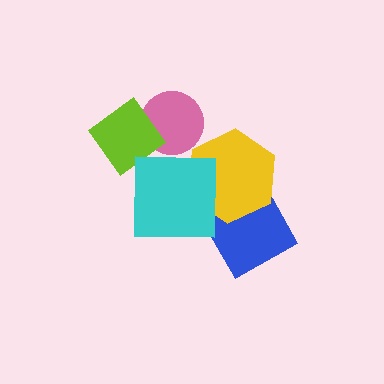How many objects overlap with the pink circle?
1 object overlaps with the pink circle.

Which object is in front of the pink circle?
The lime diamond is in front of the pink circle.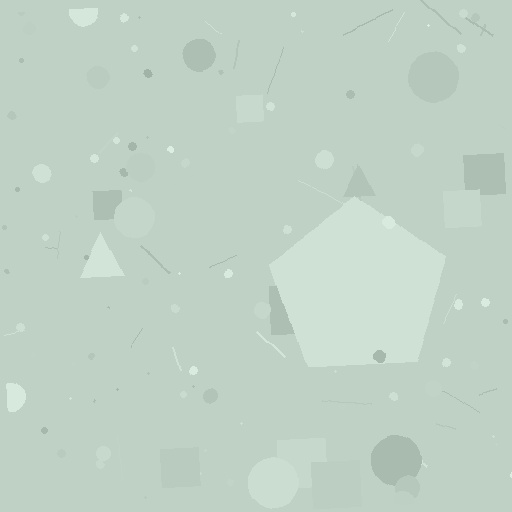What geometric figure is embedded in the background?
A pentagon is embedded in the background.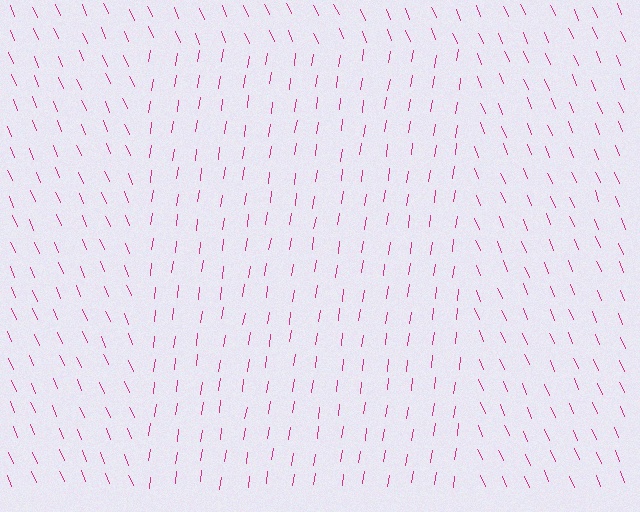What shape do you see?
I see a rectangle.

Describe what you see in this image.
The image is filled with small magenta line segments. A rectangle region in the image has lines oriented differently from the surrounding lines, creating a visible texture boundary.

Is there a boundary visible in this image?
Yes, there is a texture boundary formed by a change in line orientation.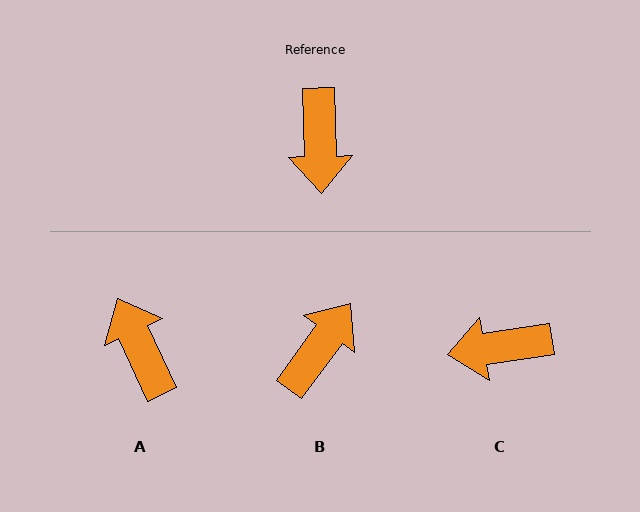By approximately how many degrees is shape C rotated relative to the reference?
Approximately 83 degrees clockwise.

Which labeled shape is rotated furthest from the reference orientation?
A, about 157 degrees away.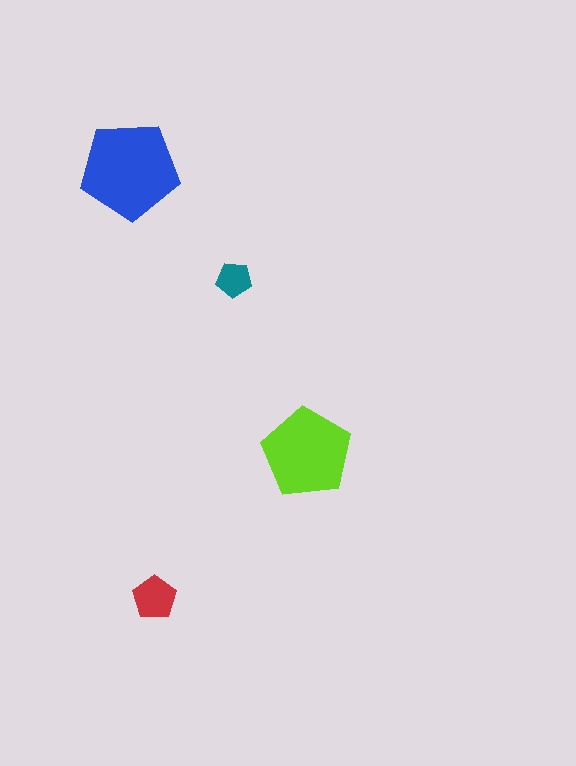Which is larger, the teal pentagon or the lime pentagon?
The lime one.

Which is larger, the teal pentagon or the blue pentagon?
The blue one.